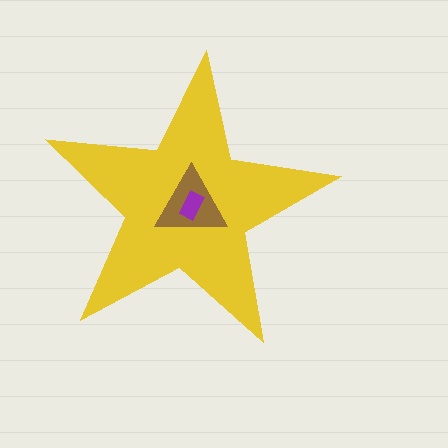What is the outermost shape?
The yellow star.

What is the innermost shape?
The purple rectangle.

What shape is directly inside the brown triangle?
The purple rectangle.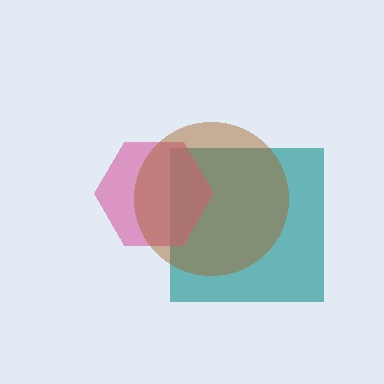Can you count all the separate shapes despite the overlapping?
Yes, there are 3 separate shapes.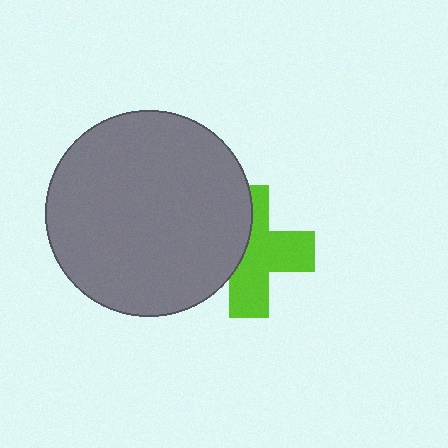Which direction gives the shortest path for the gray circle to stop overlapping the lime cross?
Moving left gives the shortest separation.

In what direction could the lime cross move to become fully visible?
The lime cross could move right. That would shift it out from behind the gray circle entirely.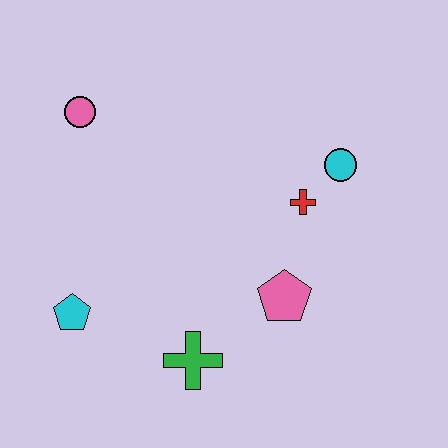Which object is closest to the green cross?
The pink pentagon is closest to the green cross.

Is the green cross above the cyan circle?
No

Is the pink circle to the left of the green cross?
Yes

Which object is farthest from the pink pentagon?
The pink circle is farthest from the pink pentagon.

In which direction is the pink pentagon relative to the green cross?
The pink pentagon is to the right of the green cross.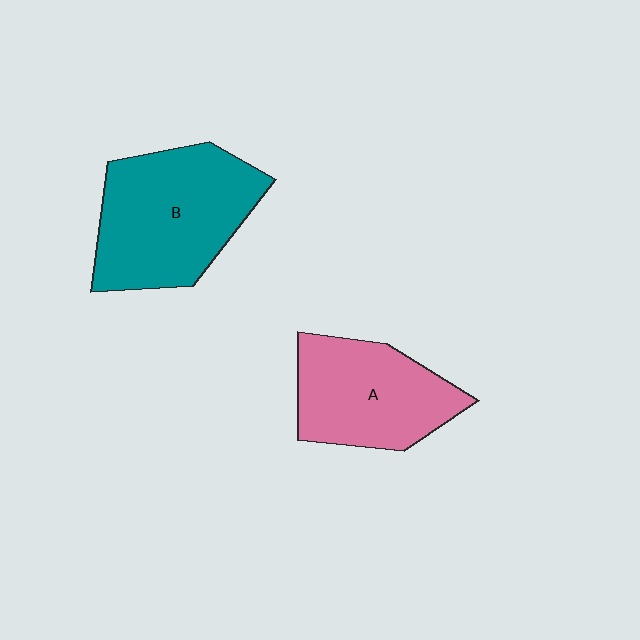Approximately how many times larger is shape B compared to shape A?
Approximately 1.3 times.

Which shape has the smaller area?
Shape A (pink).